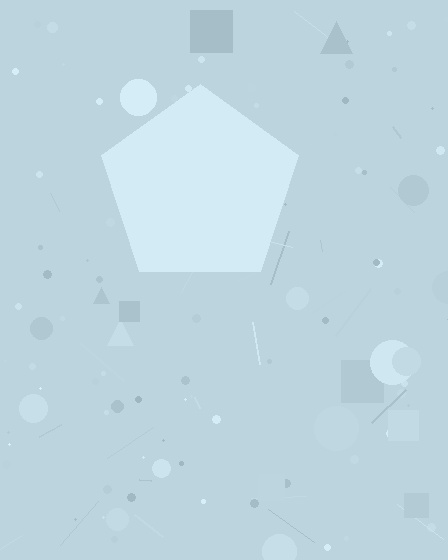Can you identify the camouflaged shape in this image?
The camouflaged shape is a pentagon.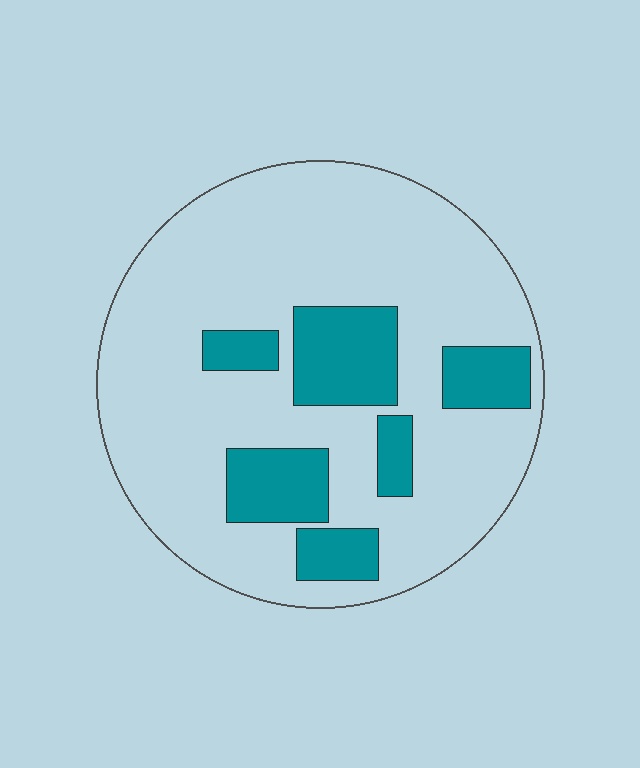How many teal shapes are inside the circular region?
6.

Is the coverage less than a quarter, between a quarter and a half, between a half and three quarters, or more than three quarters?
Less than a quarter.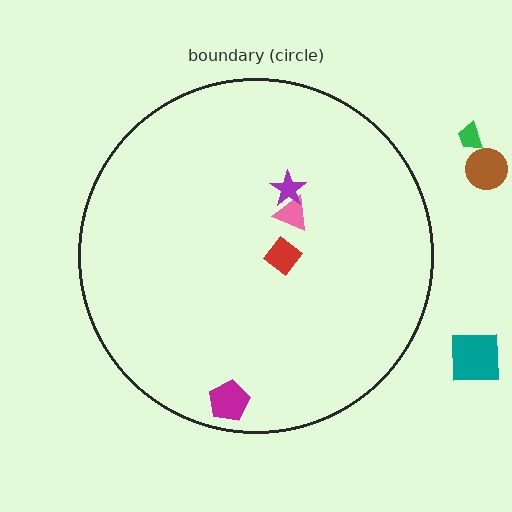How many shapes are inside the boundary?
4 inside, 3 outside.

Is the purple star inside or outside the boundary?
Inside.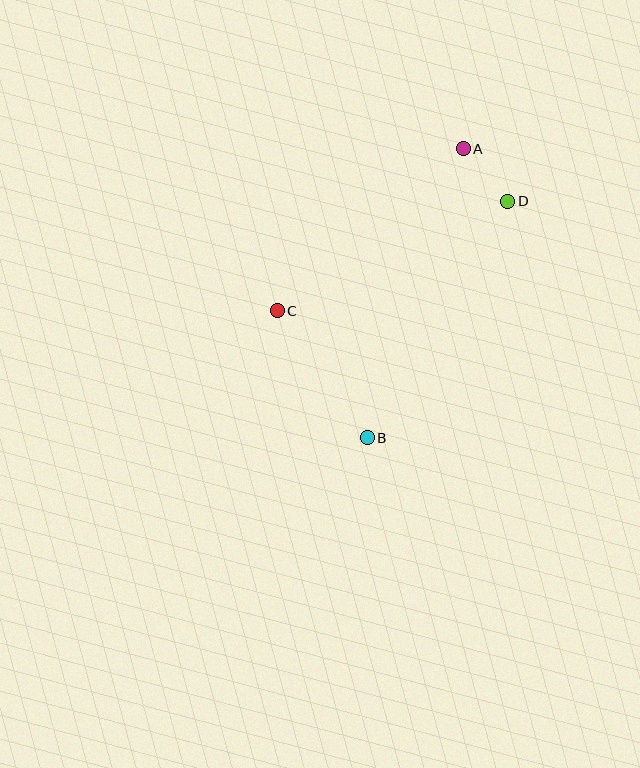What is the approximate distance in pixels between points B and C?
The distance between B and C is approximately 155 pixels.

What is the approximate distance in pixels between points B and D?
The distance between B and D is approximately 275 pixels.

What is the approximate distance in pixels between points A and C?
The distance between A and C is approximately 247 pixels.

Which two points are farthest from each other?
Points A and B are farthest from each other.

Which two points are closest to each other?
Points A and D are closest to each other.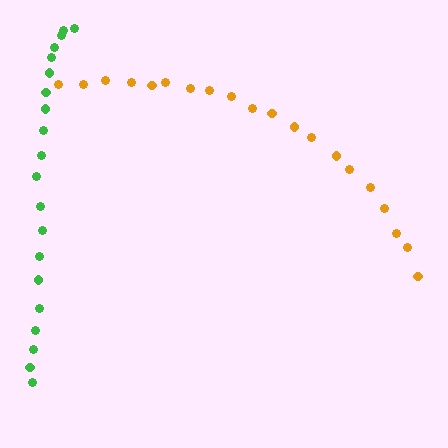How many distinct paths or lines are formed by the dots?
There are 2 distinct paths.